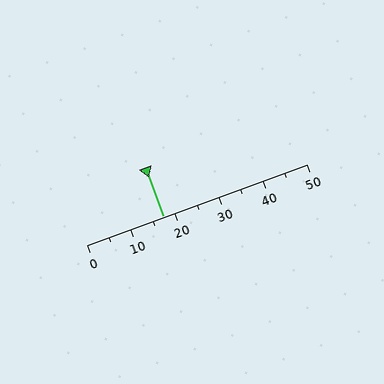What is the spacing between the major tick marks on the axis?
The major ticks are spaced 10 apart.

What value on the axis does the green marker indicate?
The marker indicates approximately 17.5.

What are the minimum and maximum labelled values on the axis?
The axis runs from 0 to 50.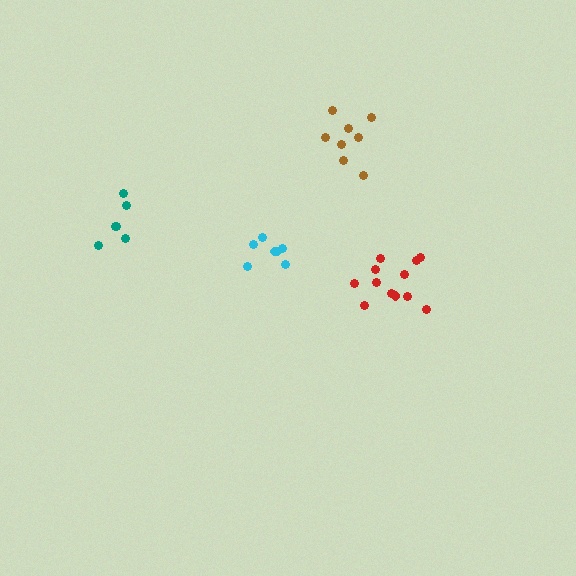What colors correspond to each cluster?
The clusters are colored: brown, teal, cyan, red.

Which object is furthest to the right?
The red cluster is rightmost.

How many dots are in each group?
Group 1: 8 dots, Group 2: 6 dots, Group 3: 7 dots, Group 4: 12 dots (33 total).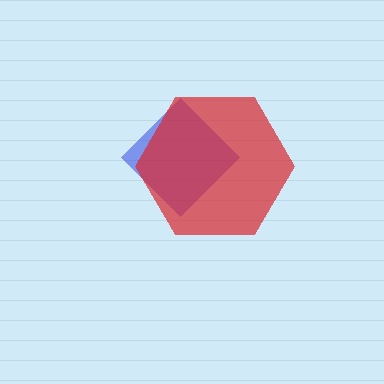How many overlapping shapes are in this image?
There are 2 overlapping shapes in the image.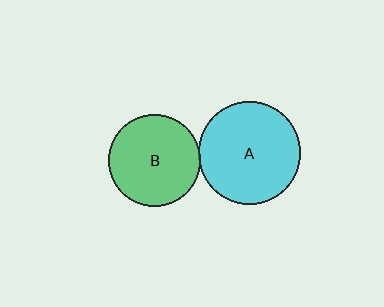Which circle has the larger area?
Circle A (cyan).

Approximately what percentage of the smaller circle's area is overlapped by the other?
Approximately 5%.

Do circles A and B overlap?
Yes.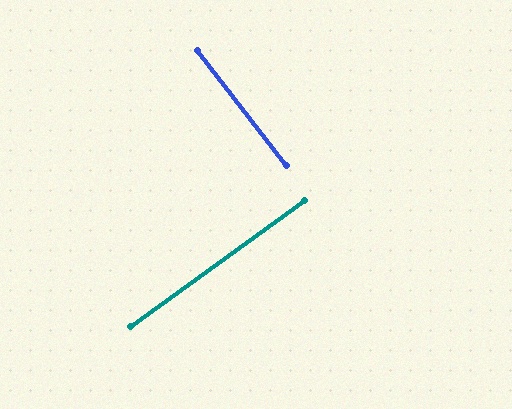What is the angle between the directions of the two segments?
Approximately 88 degrees.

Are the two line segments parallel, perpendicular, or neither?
Perpendicular — they meet at approximately 88°.